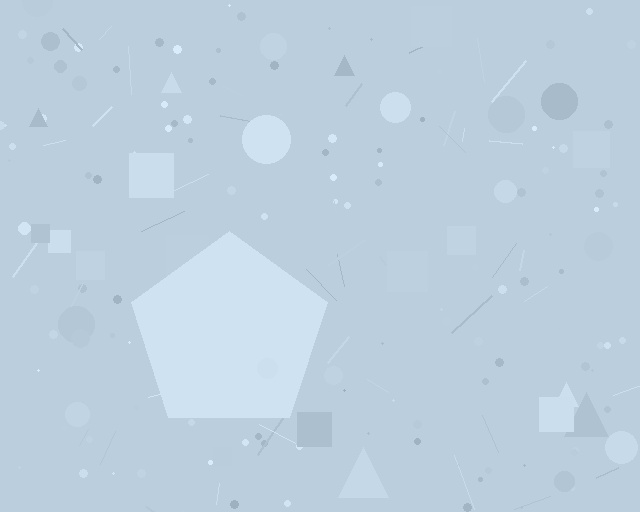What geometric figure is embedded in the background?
A pentagon is embedded in the background.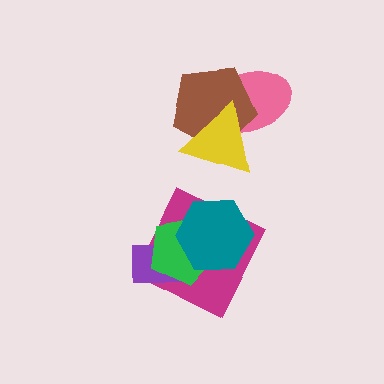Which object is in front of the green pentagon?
The teal hexagon is in front of the green pentagon.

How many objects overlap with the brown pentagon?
2 objects overlap with the brown pentagon.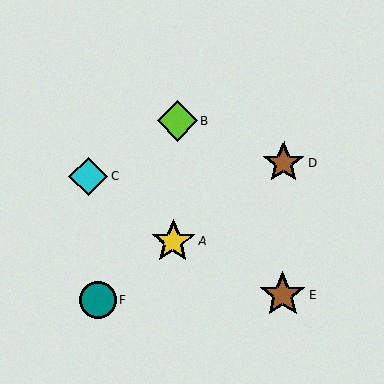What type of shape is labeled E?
Shape E is a brown star.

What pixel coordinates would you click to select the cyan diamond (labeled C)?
Click at (88, 176) to select the cyan diamond C.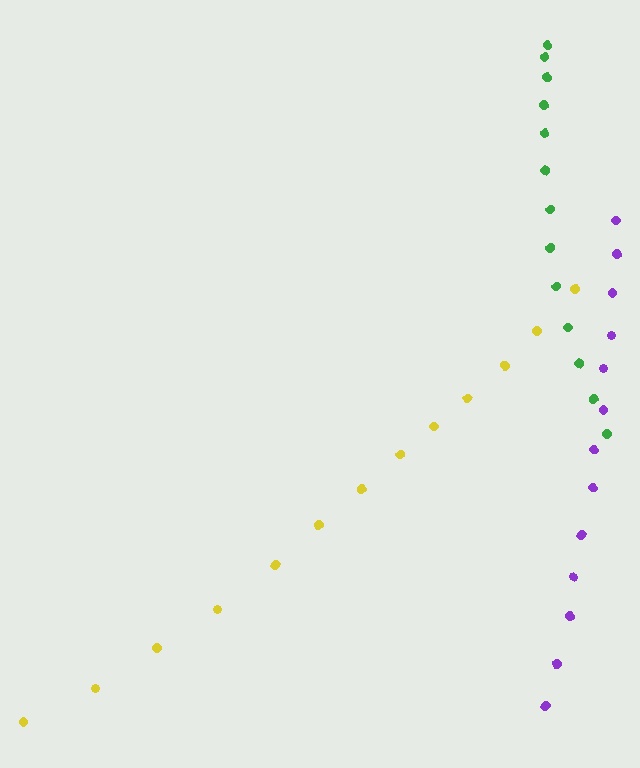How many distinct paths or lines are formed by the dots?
There are 3 distinct paths.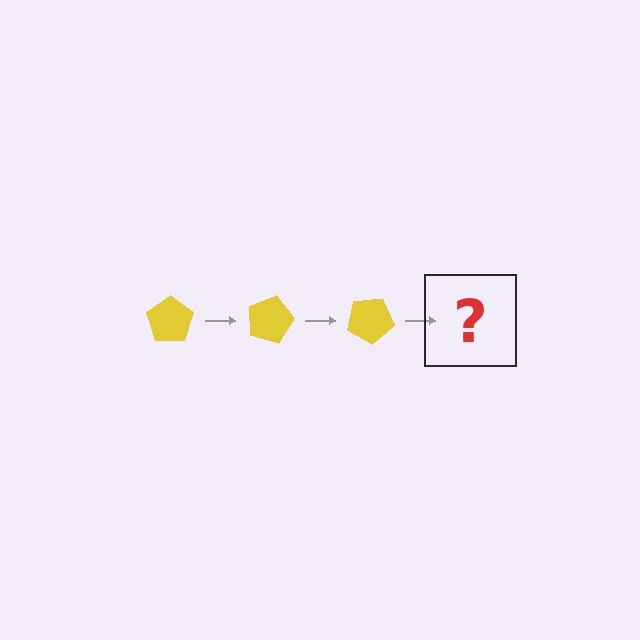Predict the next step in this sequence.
The next step is a yellow pentagon rotated 45 degrees.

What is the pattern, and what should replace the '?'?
The pattern is that the pentagon rotates 15 degrees each step. The '?' should be a yellow pentagon rotated 45 degrees.